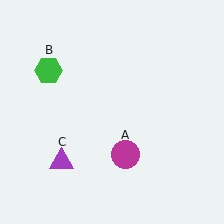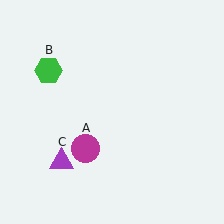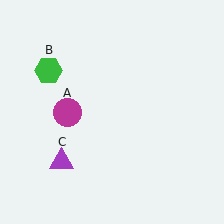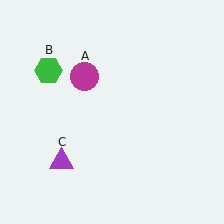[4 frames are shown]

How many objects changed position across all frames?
1 object changed position: magenta circle (object A).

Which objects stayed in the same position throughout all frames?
Green hexagon (object B) and purple triangle (object C) remained stationary.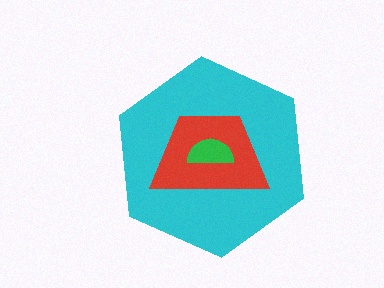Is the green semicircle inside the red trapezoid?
Yes.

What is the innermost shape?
The green semicircle.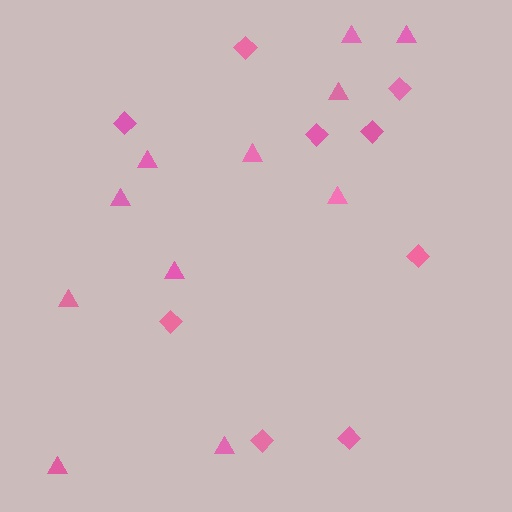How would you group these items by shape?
There are 2 groups: one group of triangles (11) and one group of diamonds (9).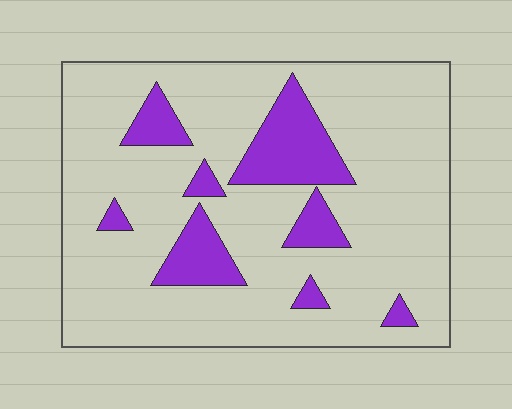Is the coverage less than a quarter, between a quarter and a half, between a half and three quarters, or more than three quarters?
Less than a quarter.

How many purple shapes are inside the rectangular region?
8.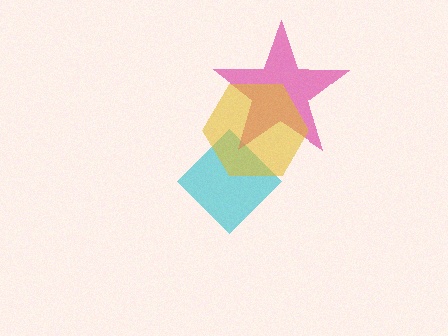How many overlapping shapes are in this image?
There are 3 overlapping shapes in the image.